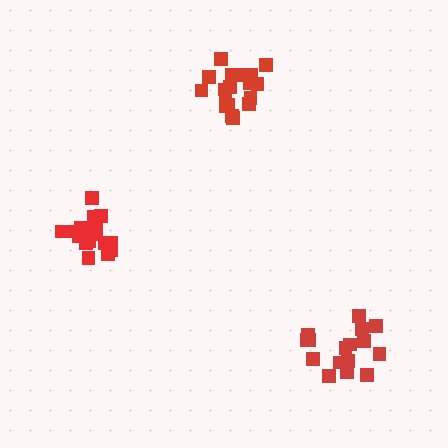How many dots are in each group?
Group 1: 19 dots, Group 2: 16 dots, Group 3: 19 dots (54 total).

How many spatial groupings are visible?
There are 3 spatial groupings.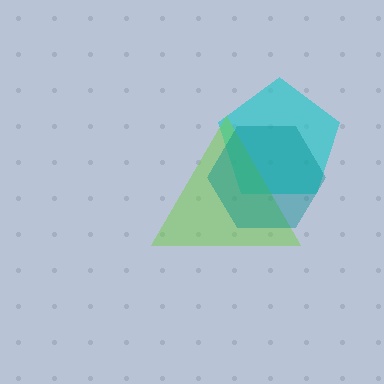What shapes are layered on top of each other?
The layered shapes are: a cyan pentagon, a lime triangle, a teal hexagon.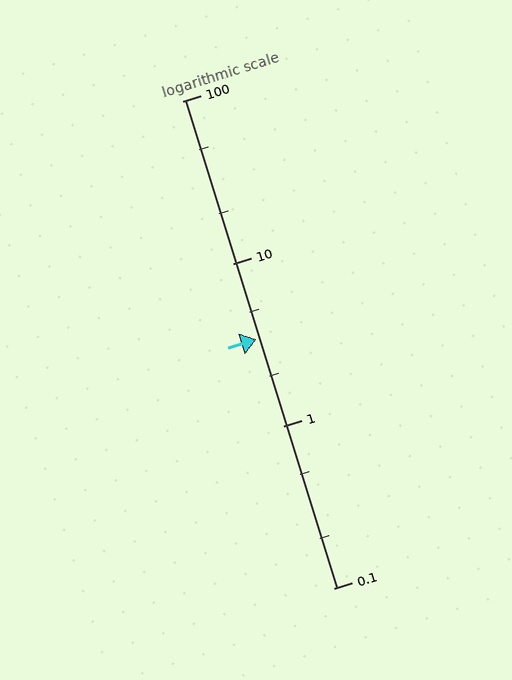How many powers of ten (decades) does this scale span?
The scale spans 3 decades, from 0.1 to 100.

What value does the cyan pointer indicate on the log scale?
The pointer indicates approximately 3.4.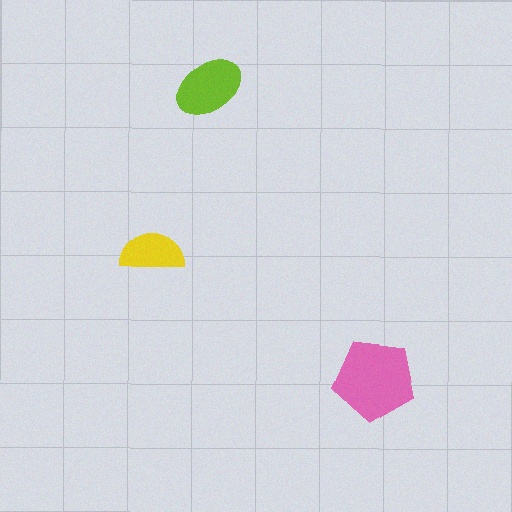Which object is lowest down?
The pink pentagon is bottommost.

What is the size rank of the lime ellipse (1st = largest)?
2nd.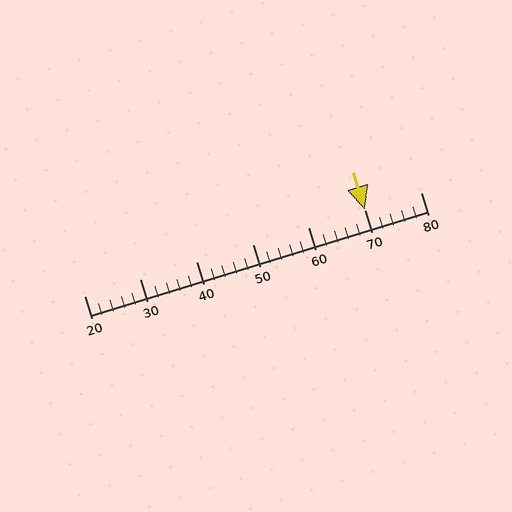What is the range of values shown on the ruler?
The ruler shows values from 20 to 80.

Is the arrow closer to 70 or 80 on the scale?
The arrow is closer to 70.